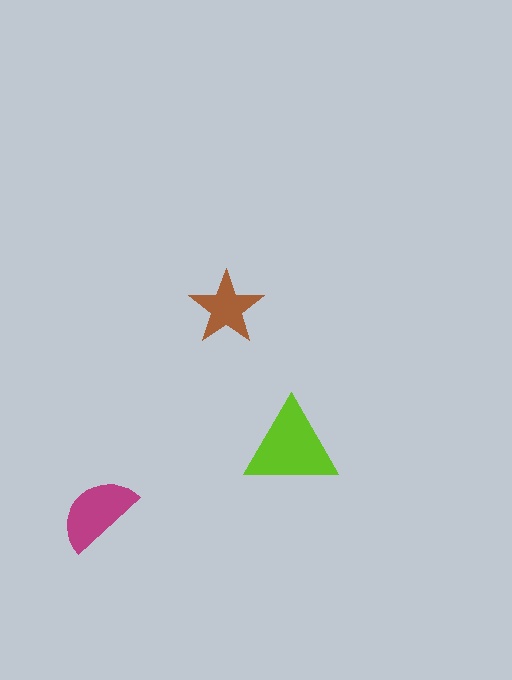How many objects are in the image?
There are 3 objects in the image.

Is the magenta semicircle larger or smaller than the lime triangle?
Smaller.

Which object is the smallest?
The brown star.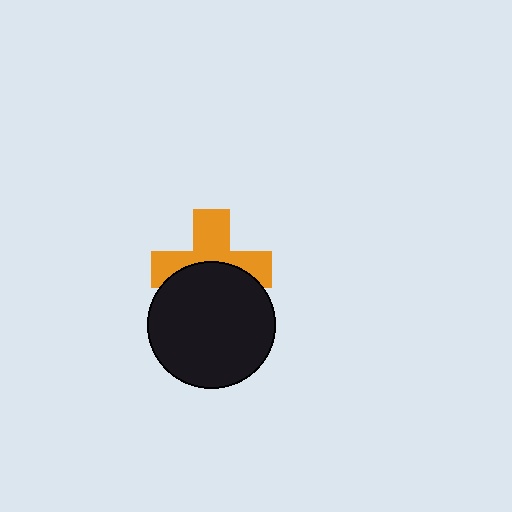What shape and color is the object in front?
The object in front is a black circle.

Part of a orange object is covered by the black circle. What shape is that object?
It is a cross.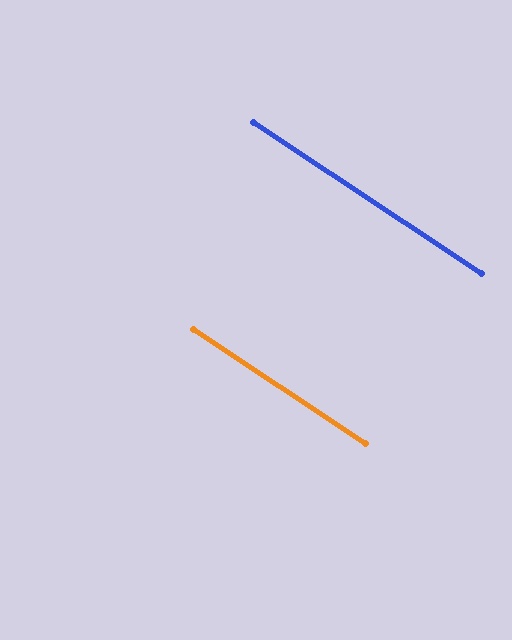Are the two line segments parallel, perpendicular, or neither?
Parallel — their directions differ by only 0.3°.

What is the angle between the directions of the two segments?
Approximately 0 degrees.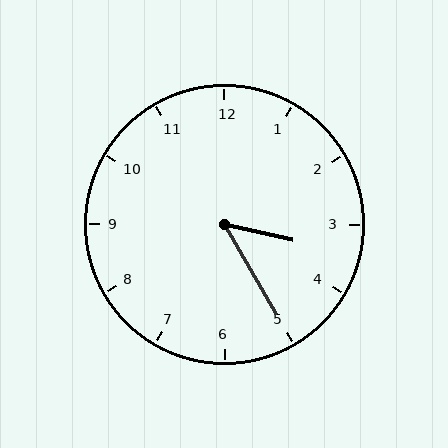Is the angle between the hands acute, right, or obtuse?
It is acute.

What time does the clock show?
3:25.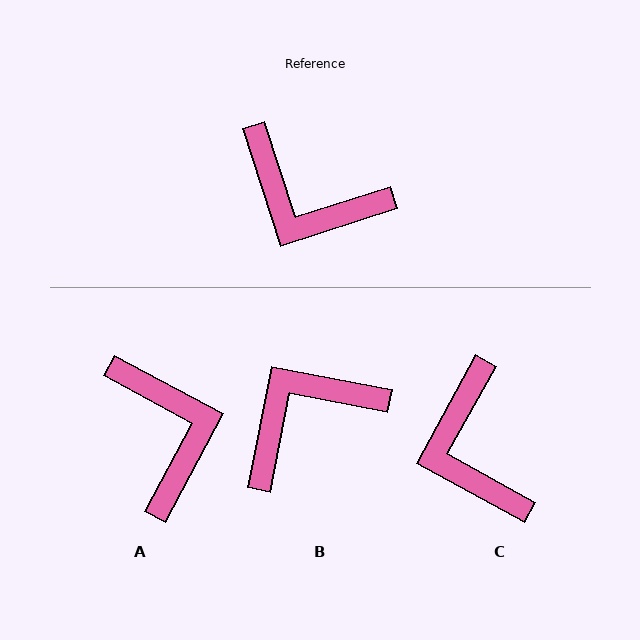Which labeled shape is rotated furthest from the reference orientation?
A, about 134 degrees away.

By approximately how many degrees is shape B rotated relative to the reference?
Approximately 119 degrees clockwise.